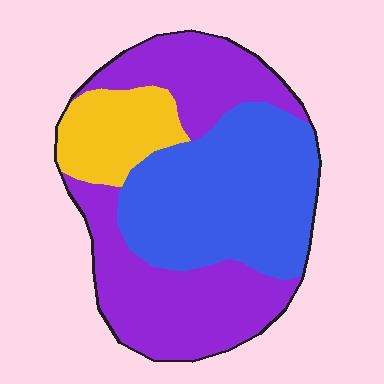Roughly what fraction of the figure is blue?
Blue takes up about two fifths (2/5) of the figure.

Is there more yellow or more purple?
Purple.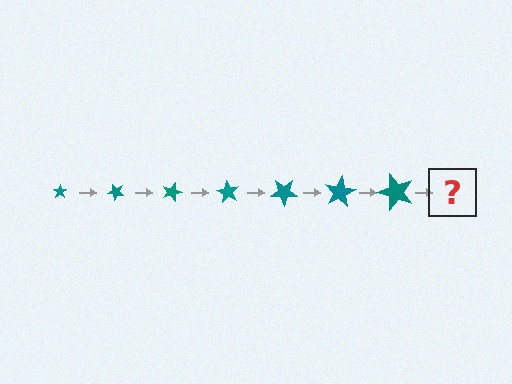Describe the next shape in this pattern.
It should be a star, larger than the previous one and rotated 315 degrees from the start.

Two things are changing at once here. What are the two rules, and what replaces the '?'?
The two rules are that the star grows larger each step and it rotates 45 degrees each step. The '?' should be a star, larger than the previous one and rotated 315 degrees from the start.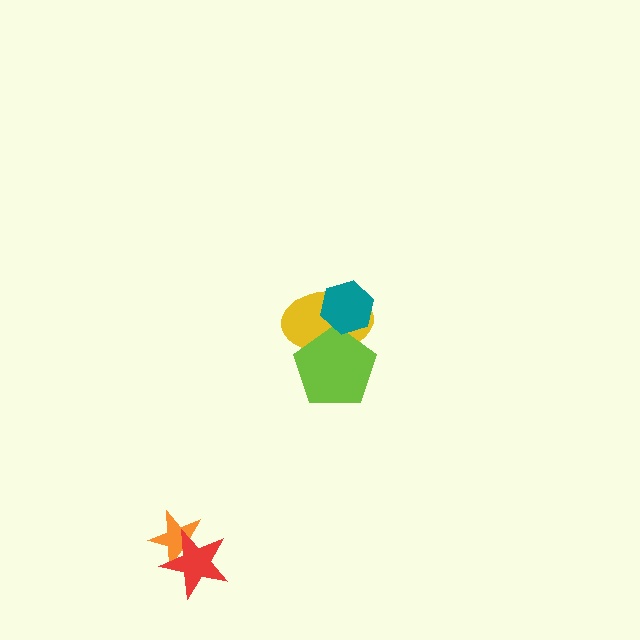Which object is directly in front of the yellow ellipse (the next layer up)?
The lime pentagon is directly in front of the yellow ellipse.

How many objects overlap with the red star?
1 object overlaps with the red star.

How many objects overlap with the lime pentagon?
2 objects overlap with the lime pentagon.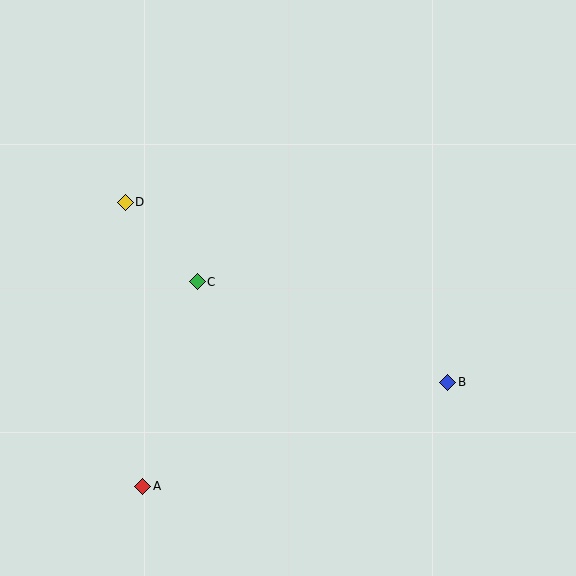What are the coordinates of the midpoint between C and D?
The midpoint between C and D is at (161, 242).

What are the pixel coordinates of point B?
Point B is at (448, 382).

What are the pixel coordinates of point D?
Point D is at (125, 202).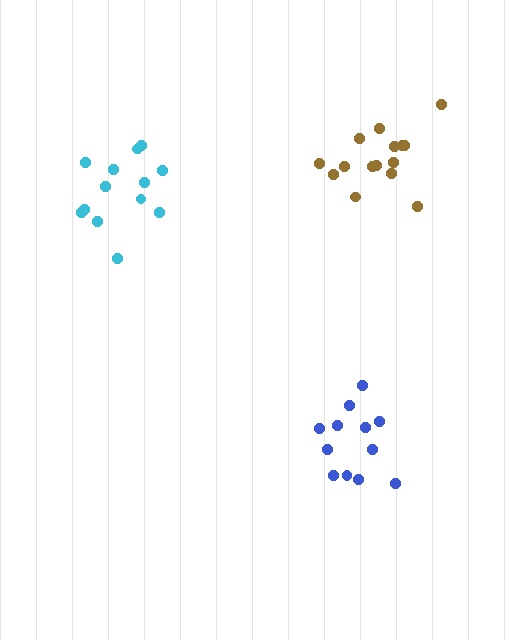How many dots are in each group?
Group 1: 13 dots, Group 2: 15 dots, Group 3: 12 dots (40 total).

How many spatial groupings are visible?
There are 3 spatial groupings.